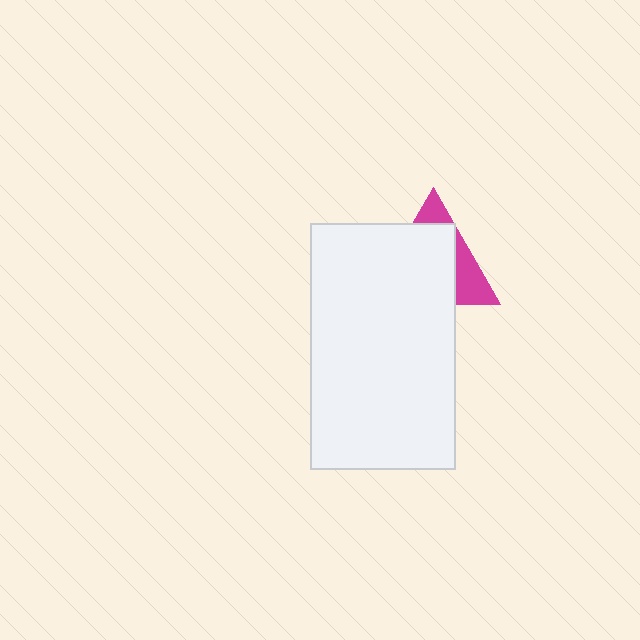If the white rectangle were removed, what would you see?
You would see the complete magenta triangle.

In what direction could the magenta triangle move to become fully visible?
The magenta triangle could move toward the upper-right. That would shift it out from behind the white rectangle entirely.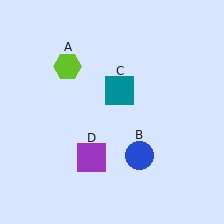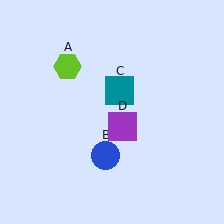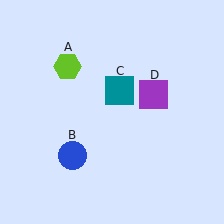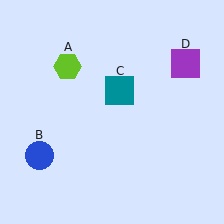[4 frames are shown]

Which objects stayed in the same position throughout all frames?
Lime hexagon (object A) and teal square (object C) remained stationary.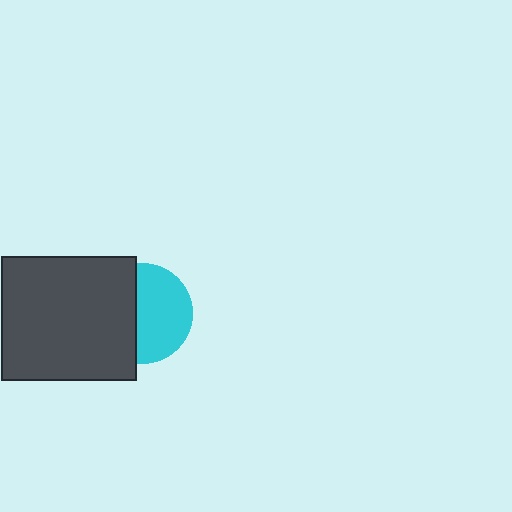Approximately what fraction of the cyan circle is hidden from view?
Roughly 44% of the cyan circle is hidden behind the dark gray rectangle.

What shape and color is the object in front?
The object in front is a dark gray rectangle.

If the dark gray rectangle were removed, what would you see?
You would see the complete cyan circle.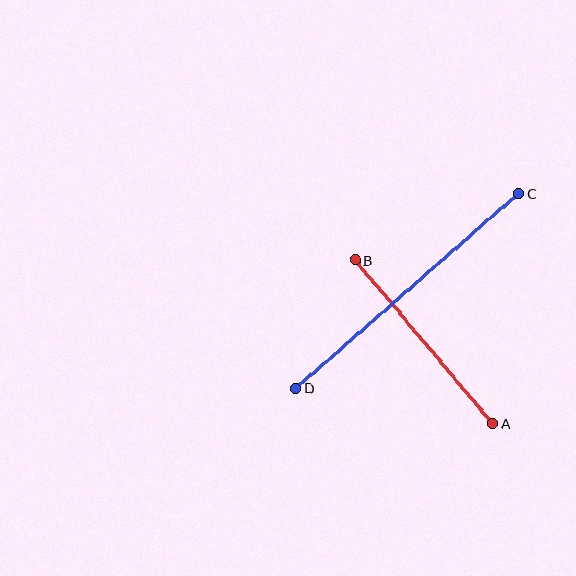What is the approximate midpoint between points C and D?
The midpoint is at approximately (407, 291) pixels.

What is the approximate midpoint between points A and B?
The midpoint is at approximately (424, 342) pixels.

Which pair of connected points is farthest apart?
Points C and D are farthest apart.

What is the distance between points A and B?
The distance is approximately 214 pixels.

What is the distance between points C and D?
The distance is approximately 296 pixels.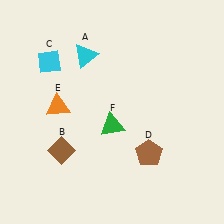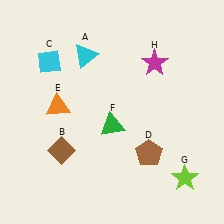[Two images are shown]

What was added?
A lime star (G), a magenta star (H) were added in Image 2.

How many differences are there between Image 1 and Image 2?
There are 2 differences between the two images.